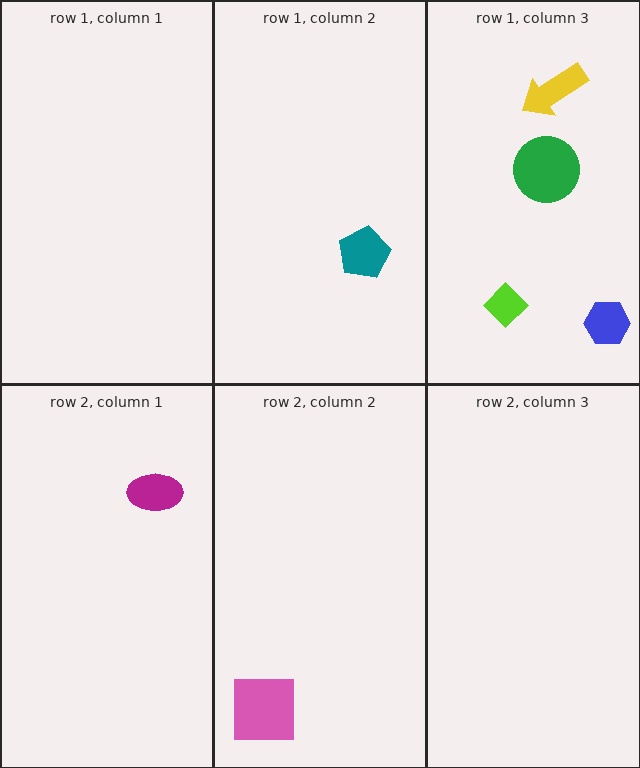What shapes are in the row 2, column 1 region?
The magenta ellipse.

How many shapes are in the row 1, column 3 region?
4.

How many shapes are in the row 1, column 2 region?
1.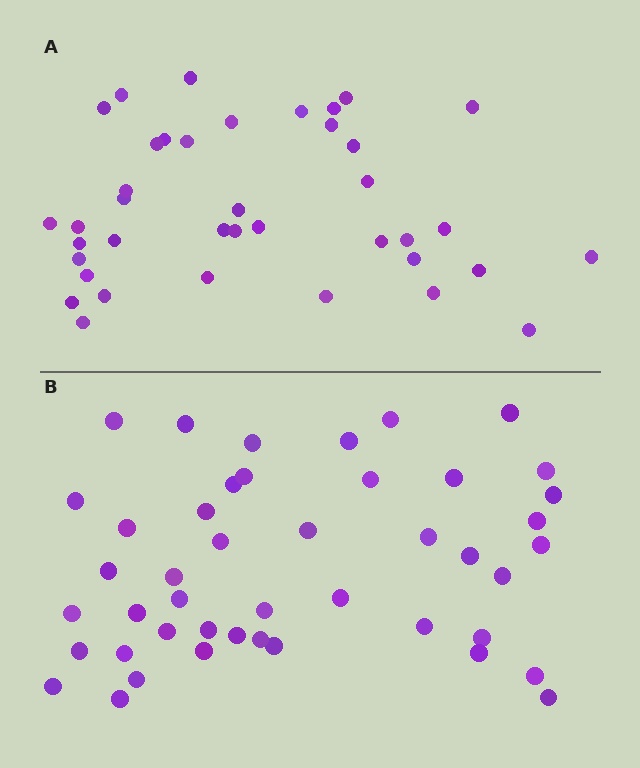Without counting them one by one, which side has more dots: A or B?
Region B (the bottom region) has more dots.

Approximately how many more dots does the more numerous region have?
Region B has about 6 more dots than region A.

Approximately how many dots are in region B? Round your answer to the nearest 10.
About 40 dots. (The exact count is 45, which rounds to 40.)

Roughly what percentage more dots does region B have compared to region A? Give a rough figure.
About 15% more.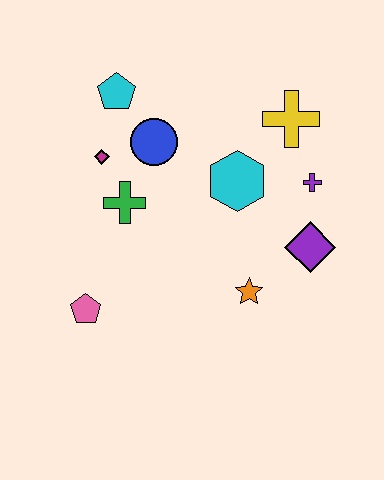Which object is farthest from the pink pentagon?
The yellow cross is farthest from the pink pentagon.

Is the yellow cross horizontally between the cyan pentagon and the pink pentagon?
No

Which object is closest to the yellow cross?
The purple cross is closest to the yellow cross.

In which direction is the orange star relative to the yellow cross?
The orange star is below the yellow cross.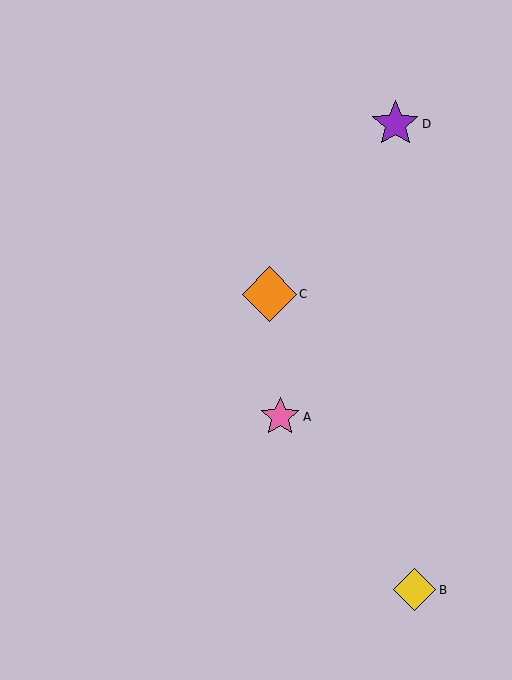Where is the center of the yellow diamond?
The center of the yellow diamond is at (415, 590).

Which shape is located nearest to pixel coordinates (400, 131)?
The purple star (labeled D) at (395, 124) is nearest to that location.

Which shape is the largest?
The orange diamond (labeled C) is the largest.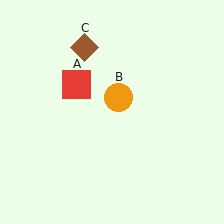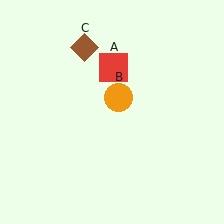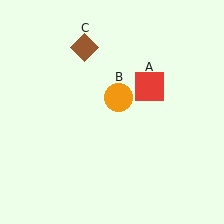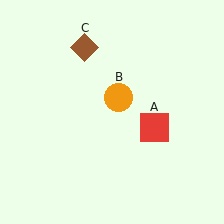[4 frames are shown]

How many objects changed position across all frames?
1 object changed position: red square (object A).